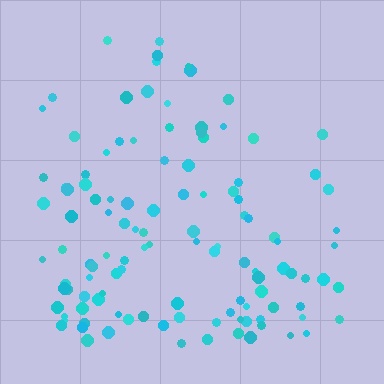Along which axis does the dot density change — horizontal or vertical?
Vertical.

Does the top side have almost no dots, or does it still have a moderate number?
Still a moderate number, just noticeably fewer than the bottom.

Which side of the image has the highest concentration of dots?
The bottom.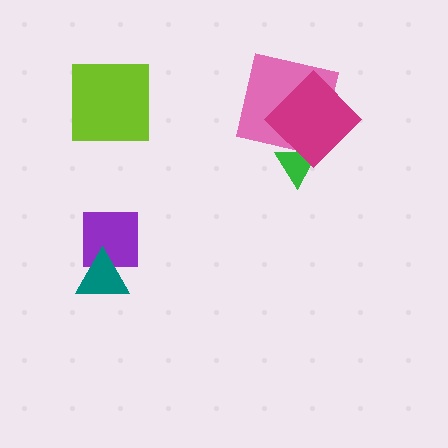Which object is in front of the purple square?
The teal triangle is in front of the purple square.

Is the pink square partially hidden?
Yes, it is partially covered by another shape.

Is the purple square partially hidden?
Yes, it is partially covered by another shape.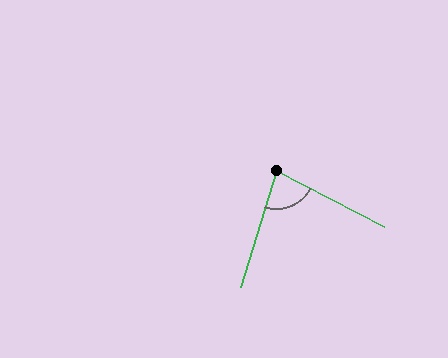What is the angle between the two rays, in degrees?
Approximately 80 degrees.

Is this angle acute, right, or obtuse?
It is acute.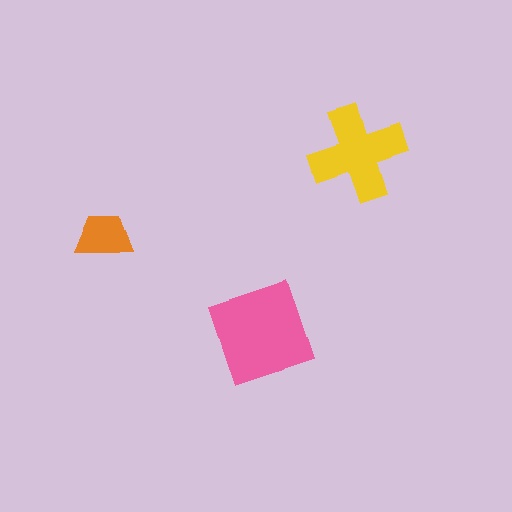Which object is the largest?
The pink square.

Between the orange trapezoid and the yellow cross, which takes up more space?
The yellow cross.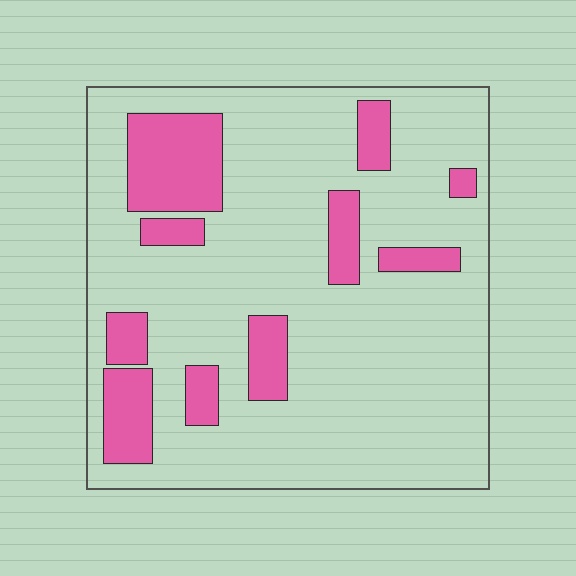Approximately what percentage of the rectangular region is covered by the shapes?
Approximately 20%.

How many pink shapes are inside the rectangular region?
10.